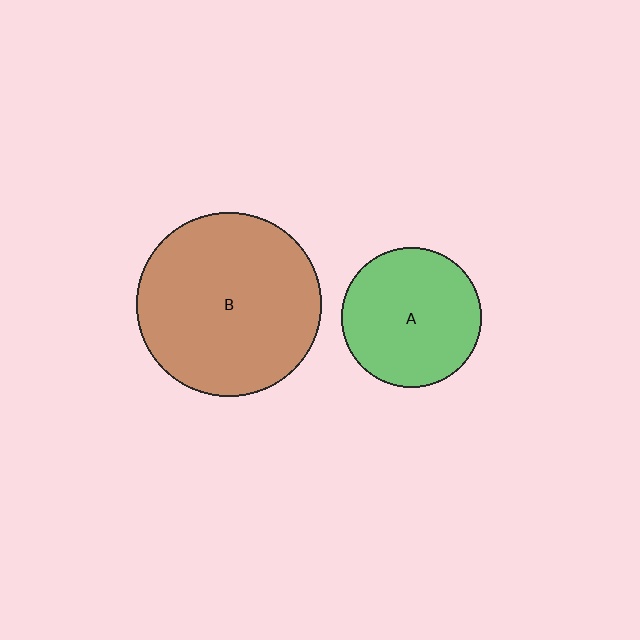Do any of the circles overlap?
No, none of the circles overlap.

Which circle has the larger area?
Circle B (brown).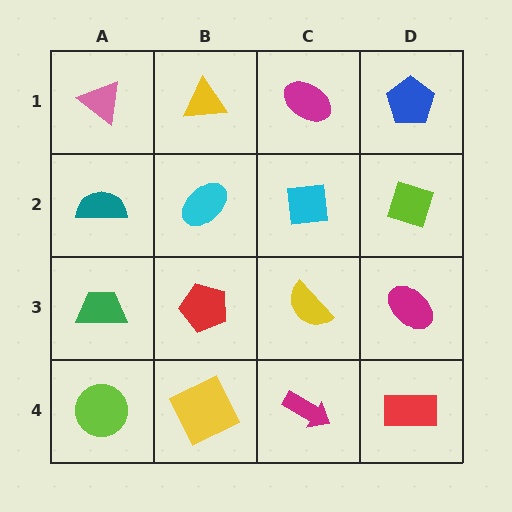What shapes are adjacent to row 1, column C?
A cyan square (row 2, column C), a yellow triangle (row 1, column B), a blue pentagon (row 1, column D).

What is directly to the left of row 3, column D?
A yellow semicircle.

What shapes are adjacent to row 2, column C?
A magenta ellipse (row 1, column C), a yellow semicircle (row 3, column C), a cyan ellipse (row 2, column B), a lime diamond (row 2, column D).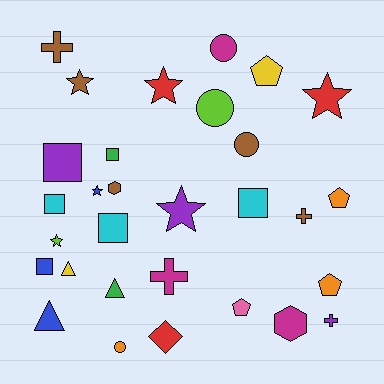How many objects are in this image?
There are 30 objects.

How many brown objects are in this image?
There are 5 brown objects.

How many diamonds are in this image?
There is 1 diamond.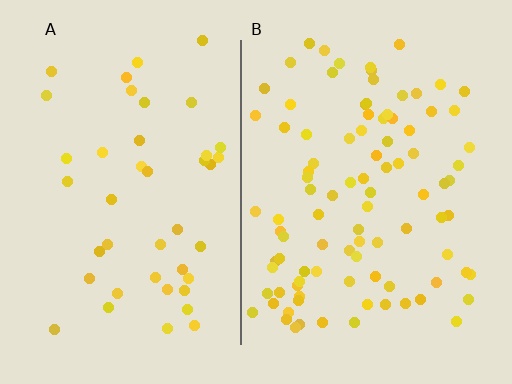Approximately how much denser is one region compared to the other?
Approximately 2.2× — region B over region A.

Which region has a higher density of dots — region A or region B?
B (the right).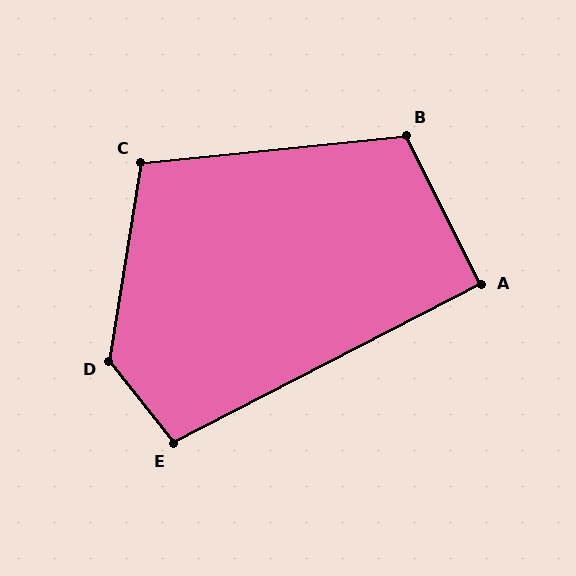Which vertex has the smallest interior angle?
A, at approximately 91 degrees.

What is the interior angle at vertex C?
Approximately 105 degrees (obtuse).